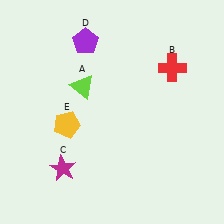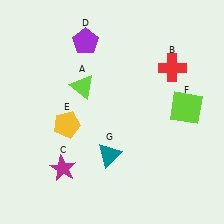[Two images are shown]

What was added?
A lime square (F), a teal triangle (G) were added in Image 2.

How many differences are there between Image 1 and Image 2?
There are 2 differences between the two images.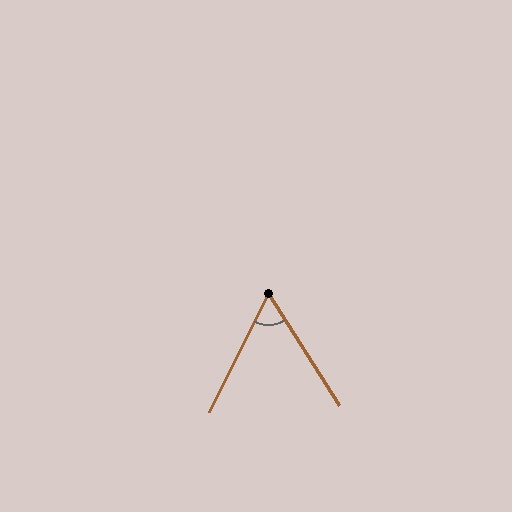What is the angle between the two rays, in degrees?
Approximately 59 degrees.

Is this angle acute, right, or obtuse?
It is acute.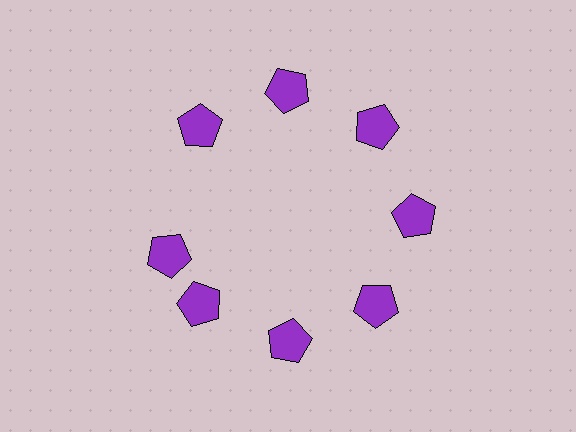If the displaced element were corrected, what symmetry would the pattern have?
It would have 8-fold rotational symmetry — the pattern would map onto itself every 45 degrees.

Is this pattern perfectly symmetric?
No. The 8 purple pentagons are arranged in a ring, but one element near the 9 o'clock position is rotated out of alignment along the ring, breaking the 8-fold rotational symmetry.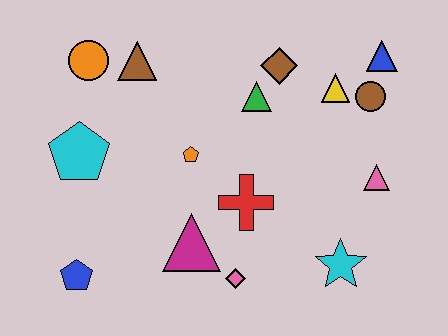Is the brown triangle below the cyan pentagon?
No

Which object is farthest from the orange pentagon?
The blue triangle is farthest from the orange pentagon.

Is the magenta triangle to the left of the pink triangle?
Yes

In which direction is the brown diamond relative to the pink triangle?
The brown diamond is above the pink triangle.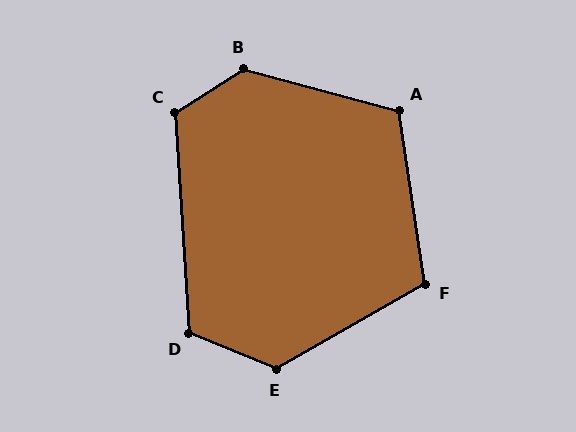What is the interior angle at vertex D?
Approximately 116 degrees (obtuse).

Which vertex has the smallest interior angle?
F, at approximately 111 degrees.